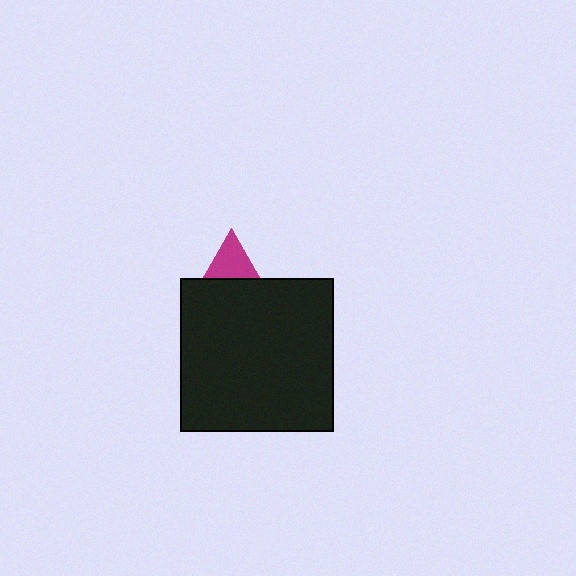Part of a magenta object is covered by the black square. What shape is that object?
It is a triangle.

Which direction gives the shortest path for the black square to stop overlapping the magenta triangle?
Moving down gives the shortest separation.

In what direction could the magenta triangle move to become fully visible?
The magenta triangle could move up. That would shift it out from behind the black square entirely.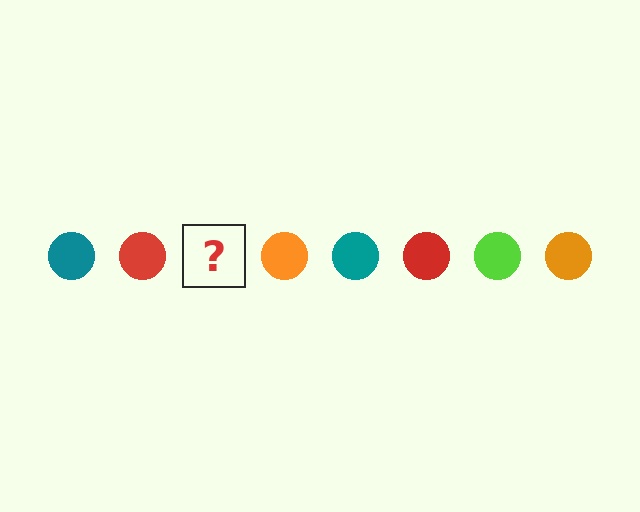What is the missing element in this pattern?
The missing element is a lime circle.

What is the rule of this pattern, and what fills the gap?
The rule is that the pattern cycles through teal, red, lime, orange circles. The gap should be filled with a lime circle.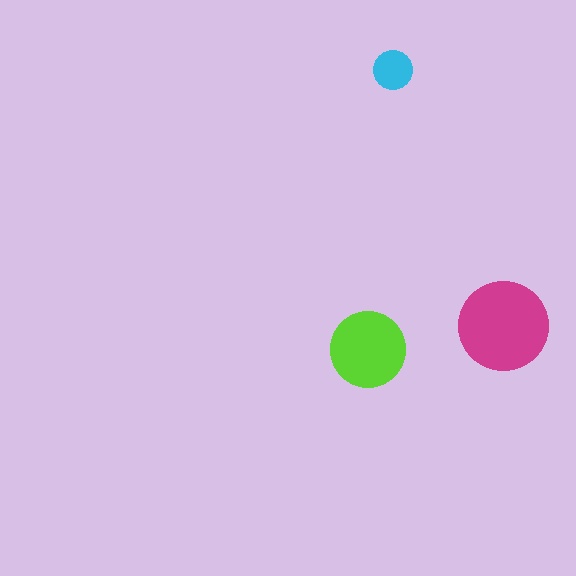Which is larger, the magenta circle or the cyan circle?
The magenta one.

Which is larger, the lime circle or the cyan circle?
The lime one.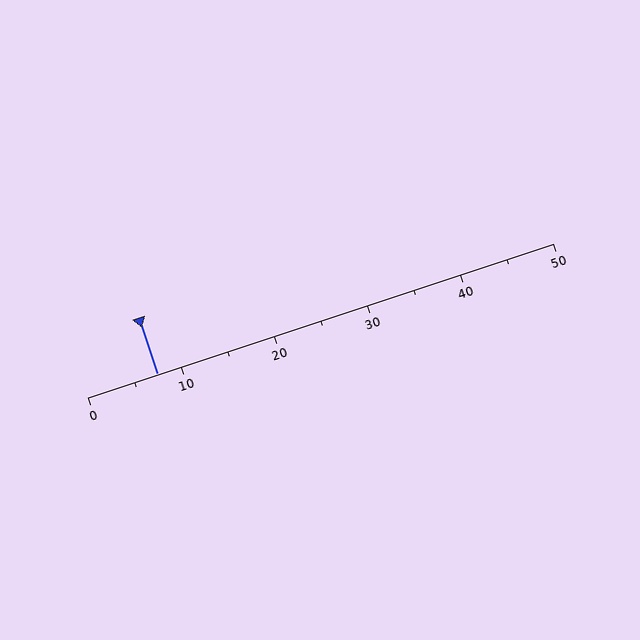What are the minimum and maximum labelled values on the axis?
The axis runs from 0 to 50.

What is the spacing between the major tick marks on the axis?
The major ticks are spaced 10 apart.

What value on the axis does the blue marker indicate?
The marker indicates approximately 7.5.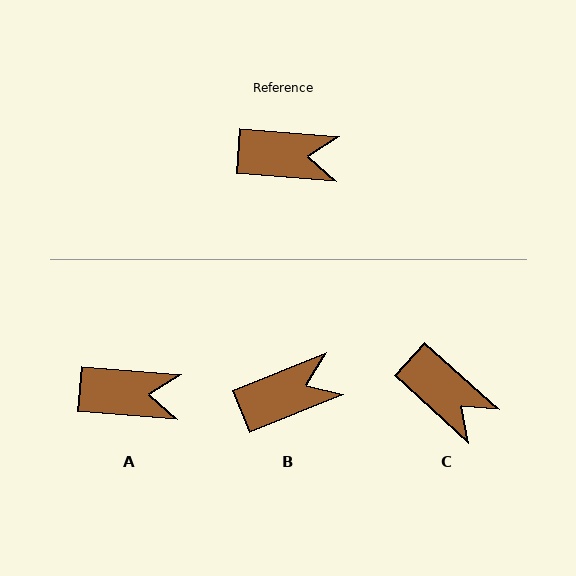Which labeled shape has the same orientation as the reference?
A.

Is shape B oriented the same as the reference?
No, it is off by about 27 degrees.